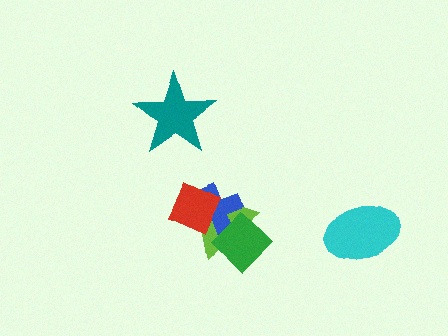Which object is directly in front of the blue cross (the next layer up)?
The red diamond is directly in front of the blue cross.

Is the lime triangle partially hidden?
Yes, it is partially covered by another shape.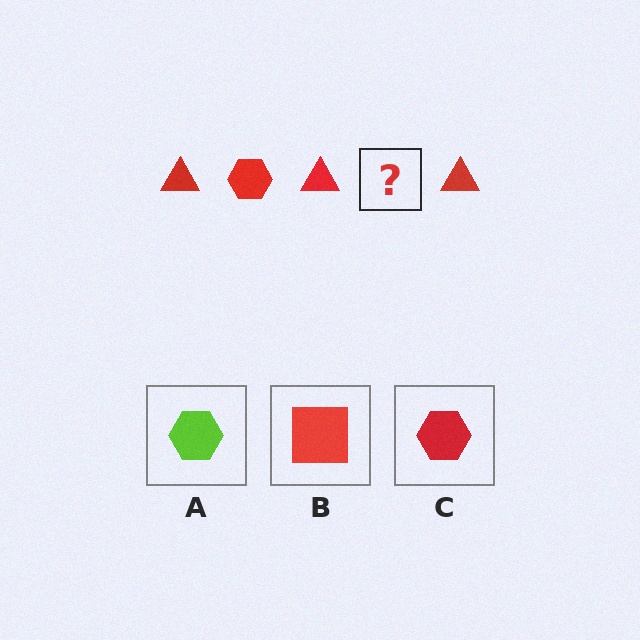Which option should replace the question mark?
Option C.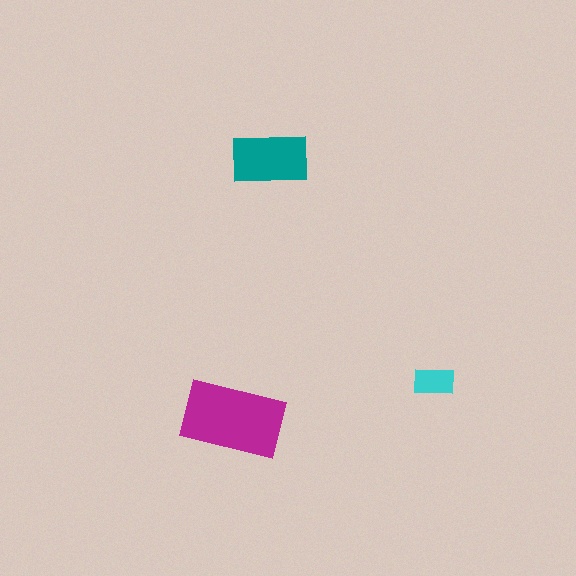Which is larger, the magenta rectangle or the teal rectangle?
The magenta one.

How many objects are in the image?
There are 3 objects in the image.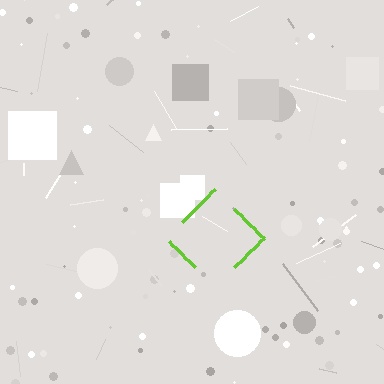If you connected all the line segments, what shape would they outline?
They would outline a diamond.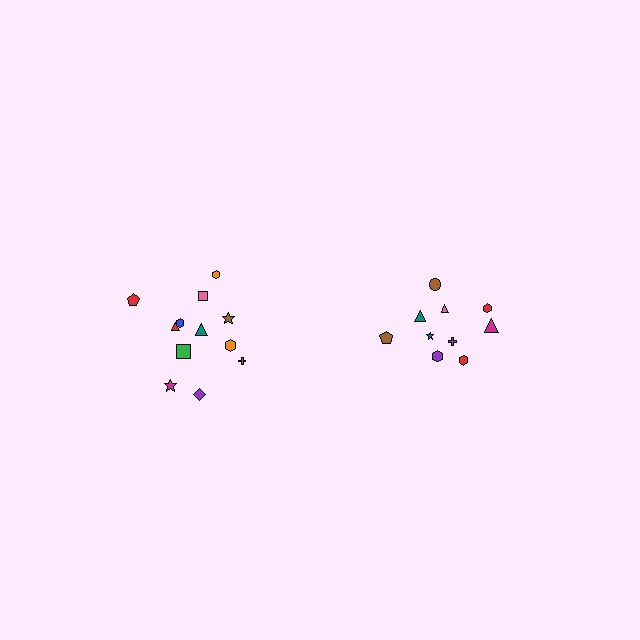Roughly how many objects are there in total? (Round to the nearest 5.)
Roughly 20 objects in total.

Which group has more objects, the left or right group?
The left group.